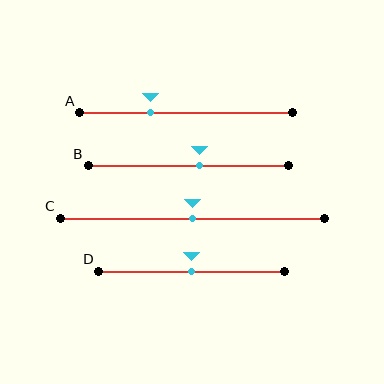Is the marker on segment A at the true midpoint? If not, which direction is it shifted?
No, the marker on segment A is shifted to the left by about 17% of the segment length.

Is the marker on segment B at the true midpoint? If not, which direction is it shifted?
No, the marker on segment B is shifted to the right by about 6% of the segment length.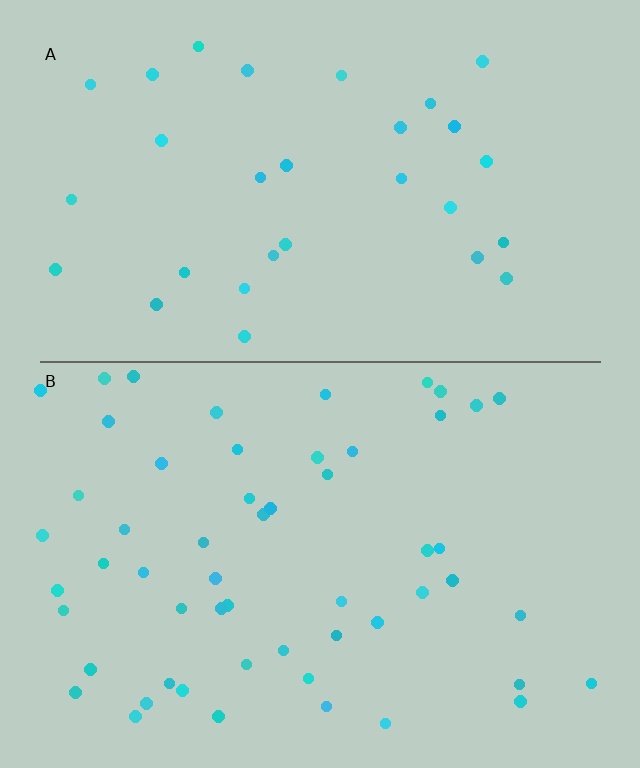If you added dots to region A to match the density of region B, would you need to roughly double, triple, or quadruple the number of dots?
Approximately double.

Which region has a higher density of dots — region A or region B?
B (the bottom).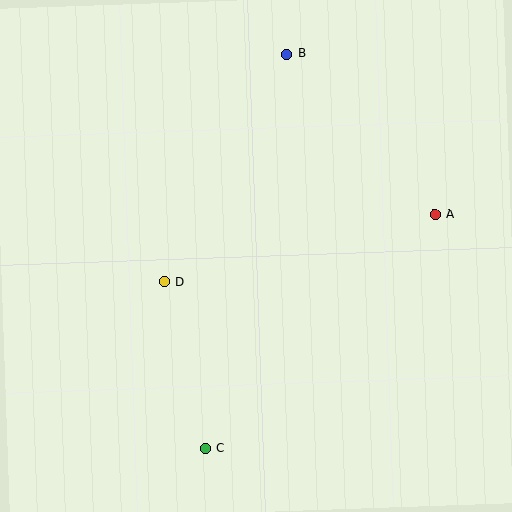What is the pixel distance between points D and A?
The distance between D and A is 279 pixels.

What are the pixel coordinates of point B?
Point B is at (287, 54).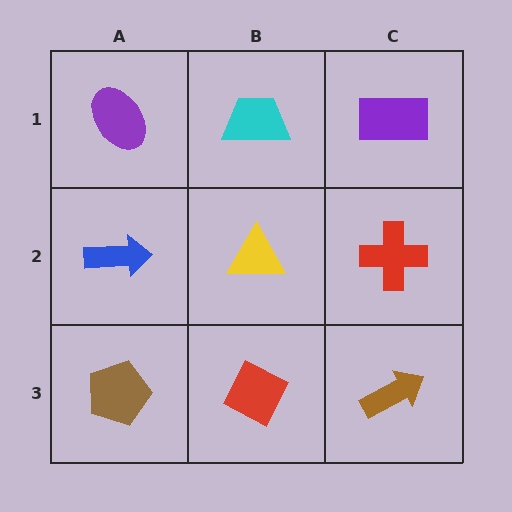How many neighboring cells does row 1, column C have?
2.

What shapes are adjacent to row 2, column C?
A purple rectangle (row 1, column C), a brown arrow (row 3, column C), a yellow triangle (row 2, column B).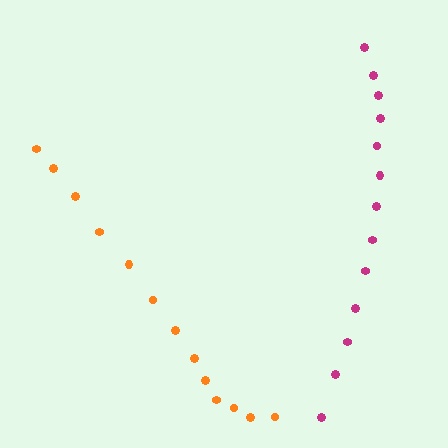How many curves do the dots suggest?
There are 2 distinct paths.